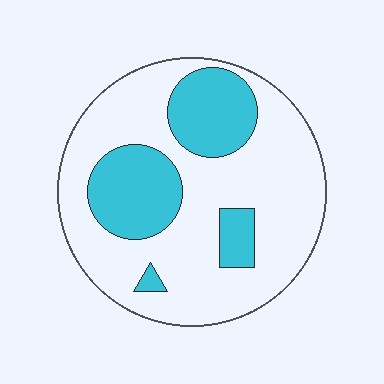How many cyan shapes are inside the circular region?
4.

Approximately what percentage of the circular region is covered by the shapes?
Approximately 30%.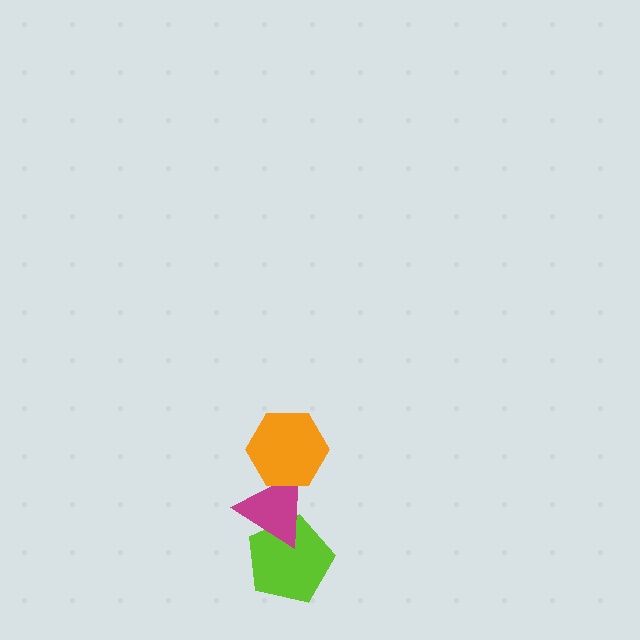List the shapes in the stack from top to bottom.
From top to bottom: the orange hexagon, the magenta triangle, the lime pentagon.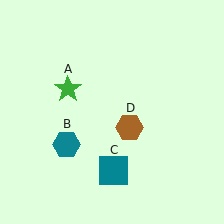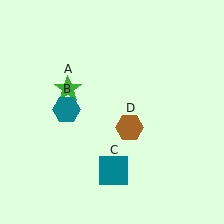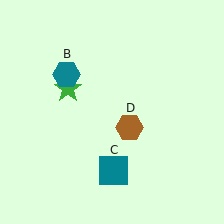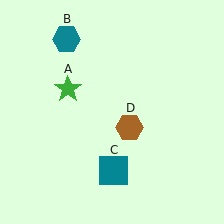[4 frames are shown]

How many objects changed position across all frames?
1 object changed position: teal hexagon (object B).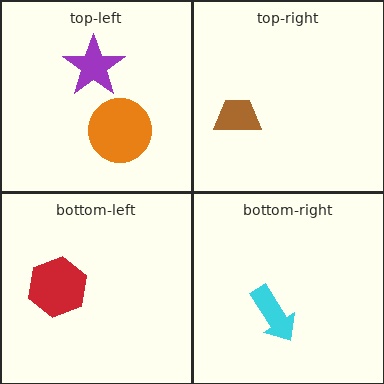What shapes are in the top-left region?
The orange circle, the purple star.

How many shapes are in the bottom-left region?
1.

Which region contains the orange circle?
The top-left region.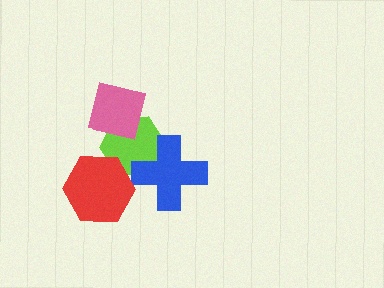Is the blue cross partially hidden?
No, no other shape covers it.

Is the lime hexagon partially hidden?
Yes, it is partially covered by another shape.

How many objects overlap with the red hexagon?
1 object overlaps with the red hexagon.